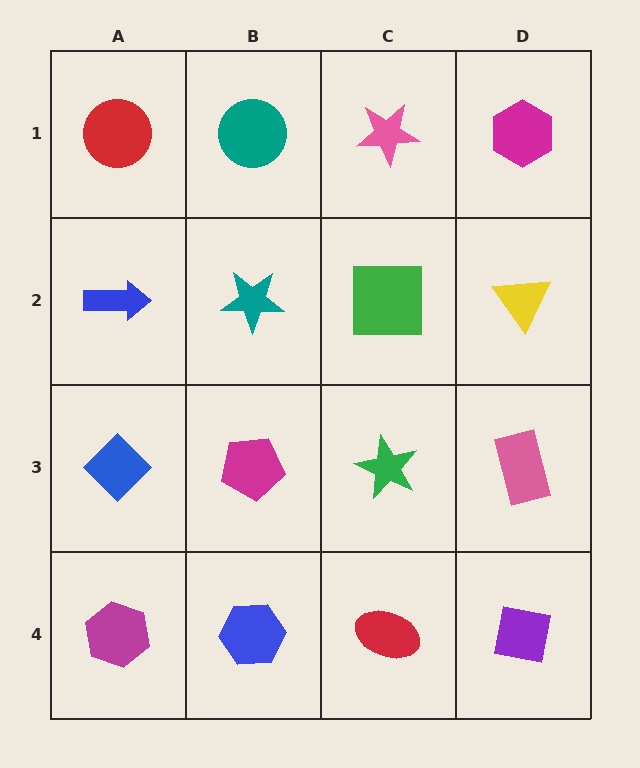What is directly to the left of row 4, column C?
A blue hexagon.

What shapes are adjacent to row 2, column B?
A teal circle (row 1, column B), a magenta pentagon (row 3, column B), a blue arrow (row 2, column A), a green square (row 2, column C).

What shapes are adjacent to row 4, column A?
A blue diamond (row 3, column A), a blue hexagon (row 4, column B).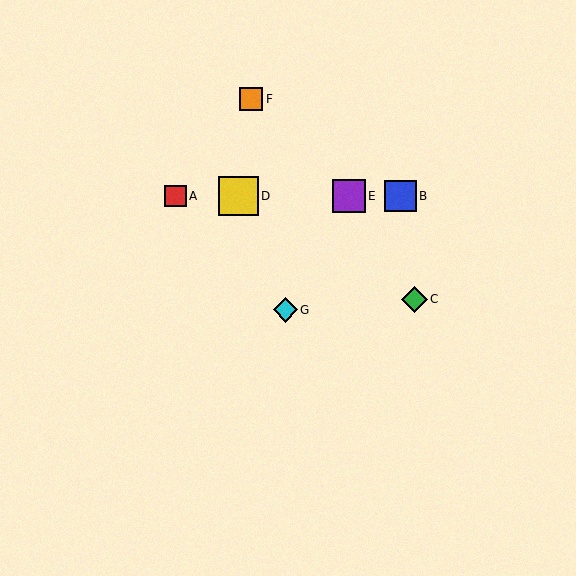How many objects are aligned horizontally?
4 objects (A, B, D, E) are aligned horizontally.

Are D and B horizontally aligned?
Yes, both are at y≈196.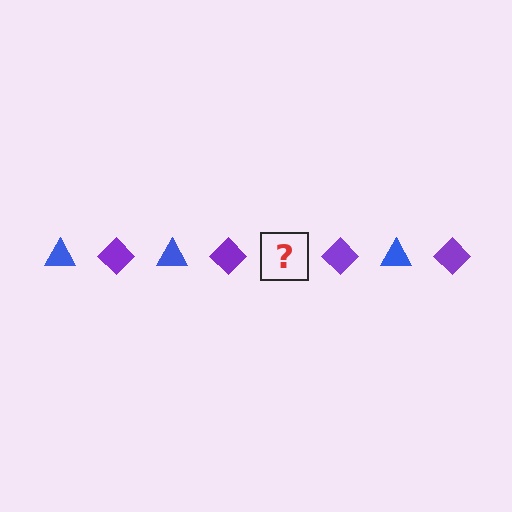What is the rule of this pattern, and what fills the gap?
The rule is that the pattern alternates between blue triangle and purple diamond. The gap should be filled with a blue triangle.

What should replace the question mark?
The question mark should be replaced with a blue triangle.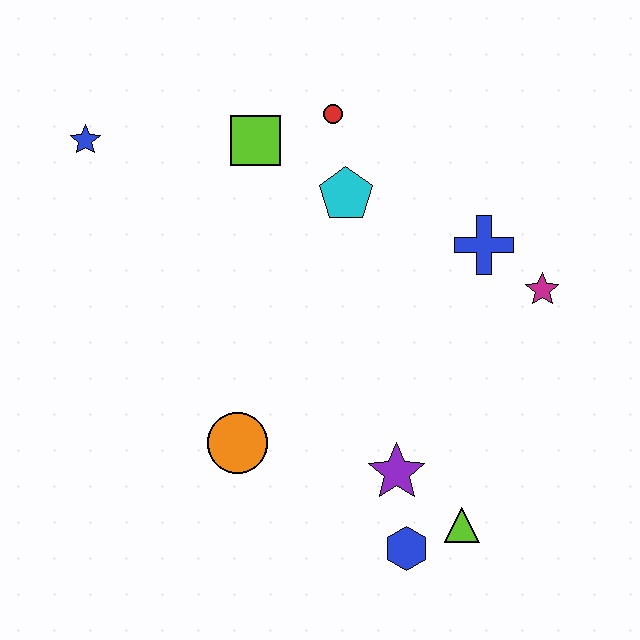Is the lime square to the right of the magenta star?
No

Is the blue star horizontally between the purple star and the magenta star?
No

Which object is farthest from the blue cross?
The blue star is farthest from the blue cross.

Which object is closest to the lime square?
The red circle is closest to the lime square.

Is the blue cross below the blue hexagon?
No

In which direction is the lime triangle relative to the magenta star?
The lime triangle is below the magenta star.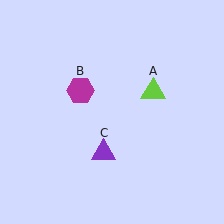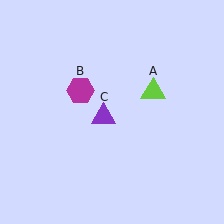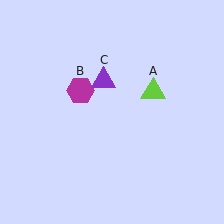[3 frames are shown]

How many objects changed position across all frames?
1 object changed position: purple triangle (object C).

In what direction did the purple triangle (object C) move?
The purple triangle (object C) moved up.